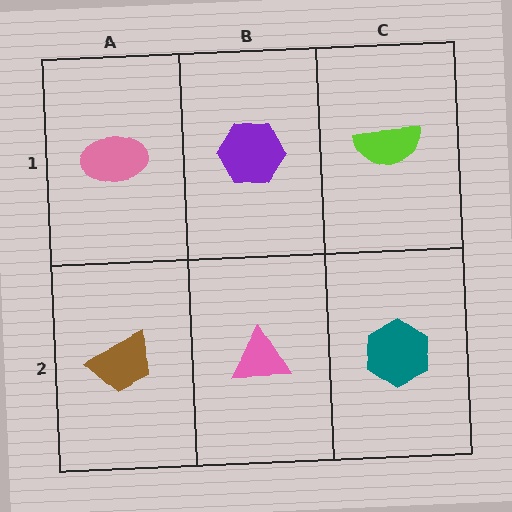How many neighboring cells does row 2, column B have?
3.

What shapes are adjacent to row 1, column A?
A brown trapezoid (row 2, column A), a purple hexagon (row 1, column B).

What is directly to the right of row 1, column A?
A purple hexagon.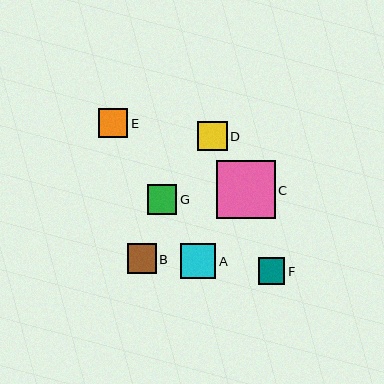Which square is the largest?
Square C is the largest with a size of approximately 58 pixels.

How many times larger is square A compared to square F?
Square A is approximately 1.3 times the size of square F.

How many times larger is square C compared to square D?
Square C is approximately 2.0 times the size of square D.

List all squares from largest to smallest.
From largest to smallest: C, A, G, D, B, E, F.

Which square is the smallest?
Square F is the smallest with a size of approximately 27 pixels.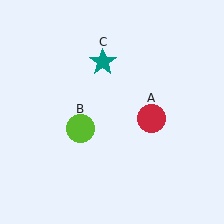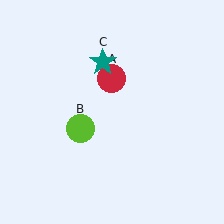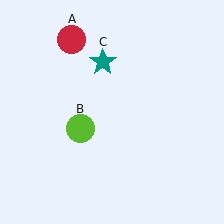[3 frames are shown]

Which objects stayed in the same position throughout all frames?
Lime circle (object B) and teal star (object C) remained stationary.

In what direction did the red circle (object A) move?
The red circle (object A) moved up and to the left.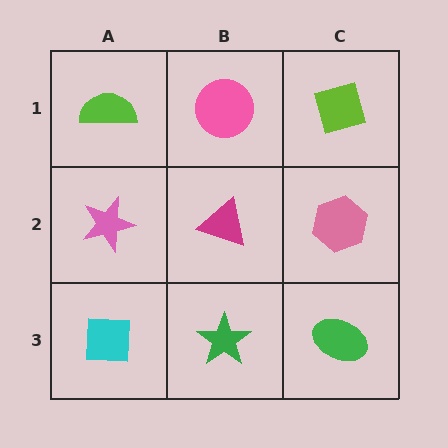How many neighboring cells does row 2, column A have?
3.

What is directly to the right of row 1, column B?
A lime square.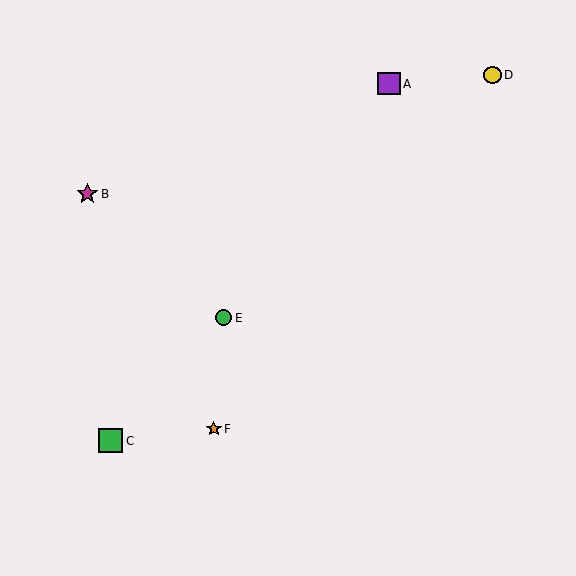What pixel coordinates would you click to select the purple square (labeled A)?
Click at (389, 84) to select the purple square A.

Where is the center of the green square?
The center of the green square is at (111, 441).